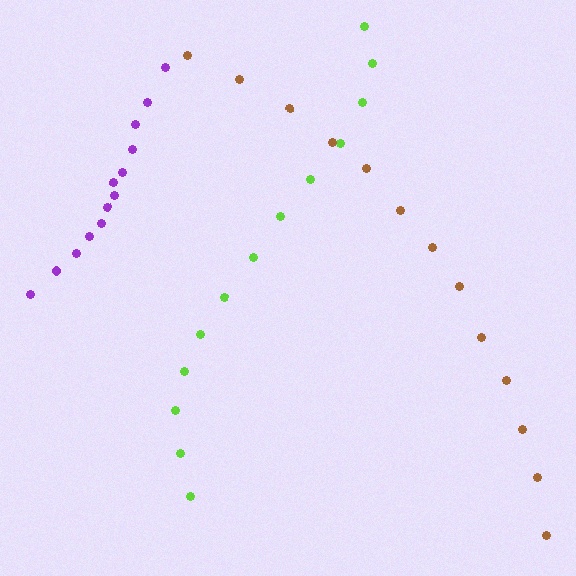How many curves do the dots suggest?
There are 3 distinct paths.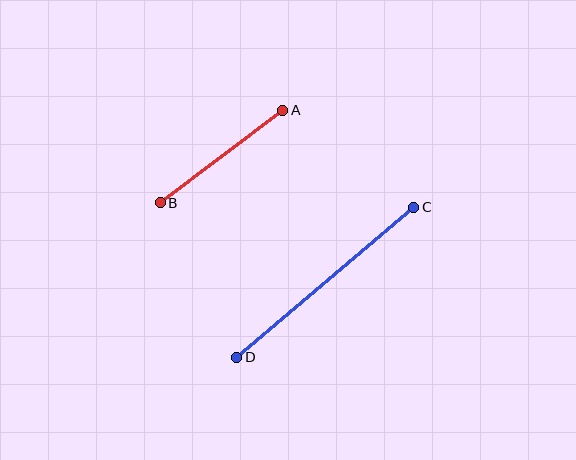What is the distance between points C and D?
The distance is approximately 232 pixels.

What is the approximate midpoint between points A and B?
The midpoint is at approximately (222, 156) pixels.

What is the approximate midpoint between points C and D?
The midpoint is at approximately (325, 282) pixels.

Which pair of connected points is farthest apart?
Points C and D are farthest apart.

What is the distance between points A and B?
The distance is approximately 154 pixels.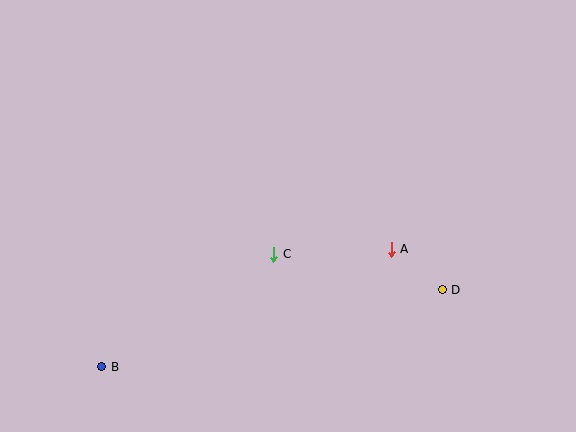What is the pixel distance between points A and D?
The distance between A and D is 65 pixels.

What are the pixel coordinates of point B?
Point B is at (102, 367).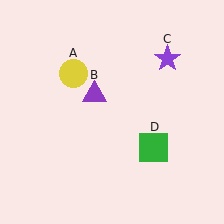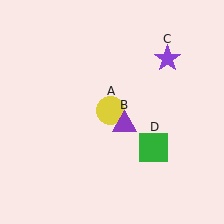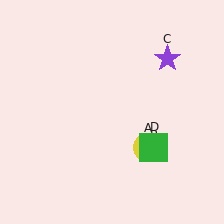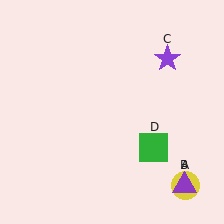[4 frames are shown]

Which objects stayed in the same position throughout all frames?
Purple star (object C) and green square (object D) remained stationary.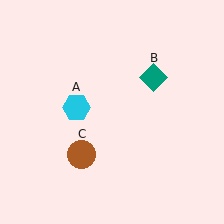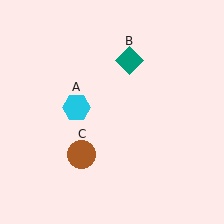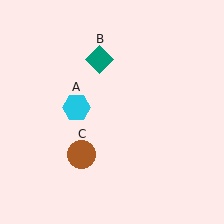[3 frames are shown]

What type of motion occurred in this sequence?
The teal diamond (object B) rotated counterclockwise around the center of the scene.